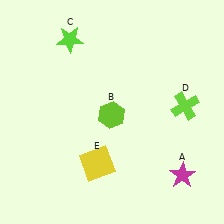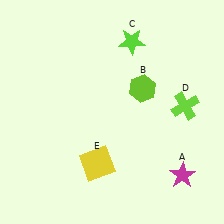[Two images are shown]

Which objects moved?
The objects that moved are: the lime hexagon (B), the lime star (C).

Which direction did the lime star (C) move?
The lime star (C) moved right.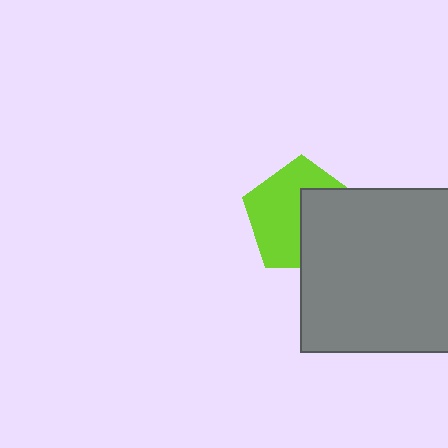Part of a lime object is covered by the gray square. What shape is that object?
It is a pentagon.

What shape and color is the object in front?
The object in front is a gray square.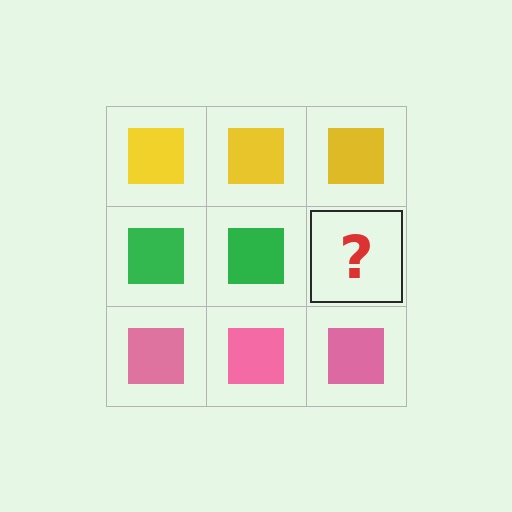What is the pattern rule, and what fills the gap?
The rule is that each row has a consistent color. The gap should be filled with a green square.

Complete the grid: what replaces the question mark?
The question mark should be replaced with a green square.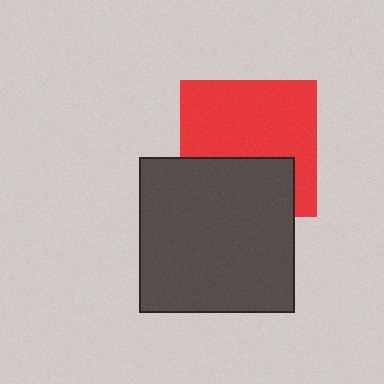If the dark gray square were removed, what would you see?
You would see the complete red square.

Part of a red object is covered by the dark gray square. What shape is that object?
It is a square.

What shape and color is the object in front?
The object in front is a dark gray square.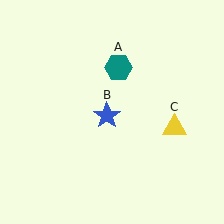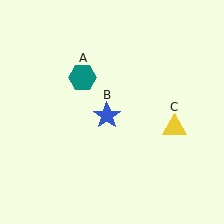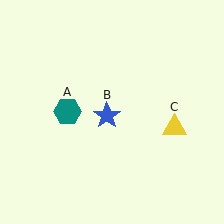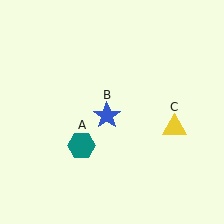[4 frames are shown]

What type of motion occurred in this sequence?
The teal hexagon (object A) rotated counterclockwise around the center of the scene.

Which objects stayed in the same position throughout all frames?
Blue star (object B) and yellow triangle (object C) remained stationary.